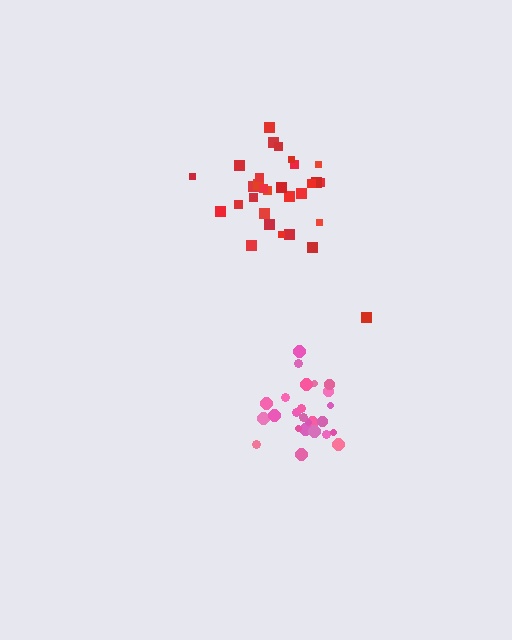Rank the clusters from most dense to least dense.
pink, red.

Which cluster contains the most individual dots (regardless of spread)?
Red (31).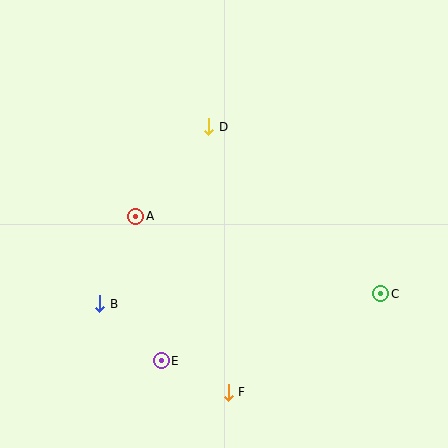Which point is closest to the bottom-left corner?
Point B is closest to the bottom-left corner.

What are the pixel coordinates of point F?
Point F is at (228, 392).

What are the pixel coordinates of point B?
Point B is at (100, 304).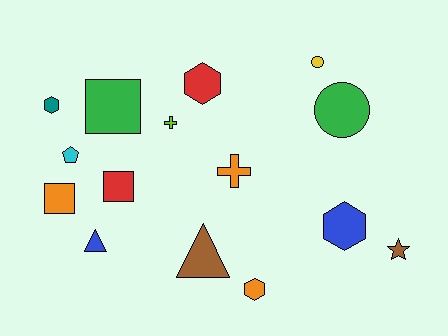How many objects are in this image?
There are 15 objects.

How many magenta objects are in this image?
There are no magenta objects.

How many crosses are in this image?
There are 2 crosses.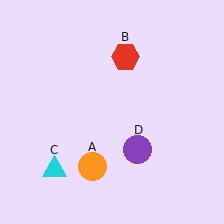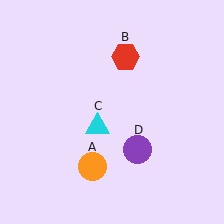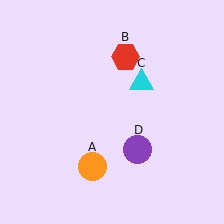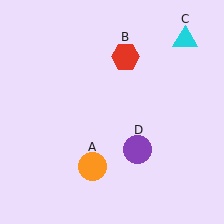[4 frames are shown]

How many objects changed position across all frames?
1 object changed position: cyan triangle (object C).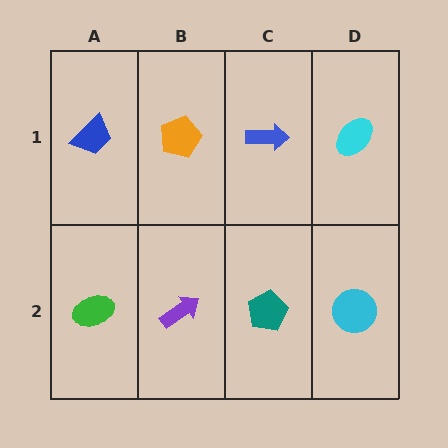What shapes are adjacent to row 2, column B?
An orange pentagon (row 1, column B), a green ellipse (row 2, column A), a teal pentagon (row 2, column C).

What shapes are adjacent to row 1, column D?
A cyan circle (row 2, column D), a blue arrow (row 1, column C).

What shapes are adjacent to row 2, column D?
A cyan ellipse (row 1, column D), a teal pentagon (row 2, column C).